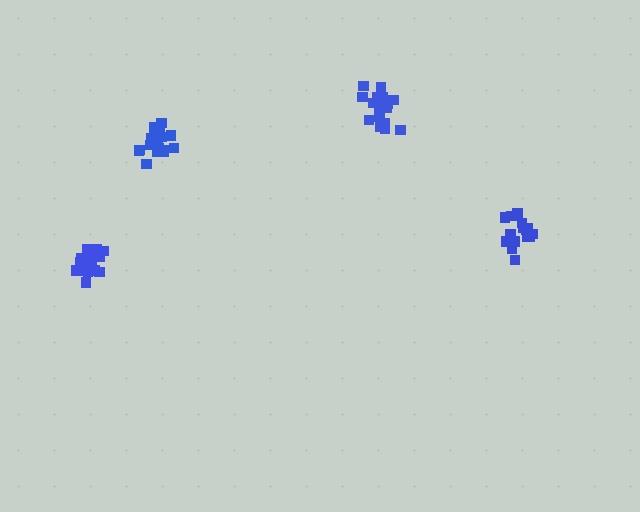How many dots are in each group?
Group 1: 16 dots, Group 2: 16 dots, Group 3: 18 dots, Group 4: 18 dots (68 total).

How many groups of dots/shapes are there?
There are 4 groups.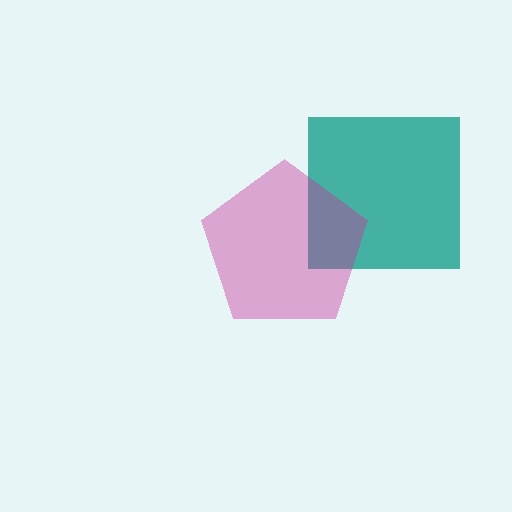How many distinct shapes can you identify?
There are 2 distinct shapes: a teal square, a magenta pentagon.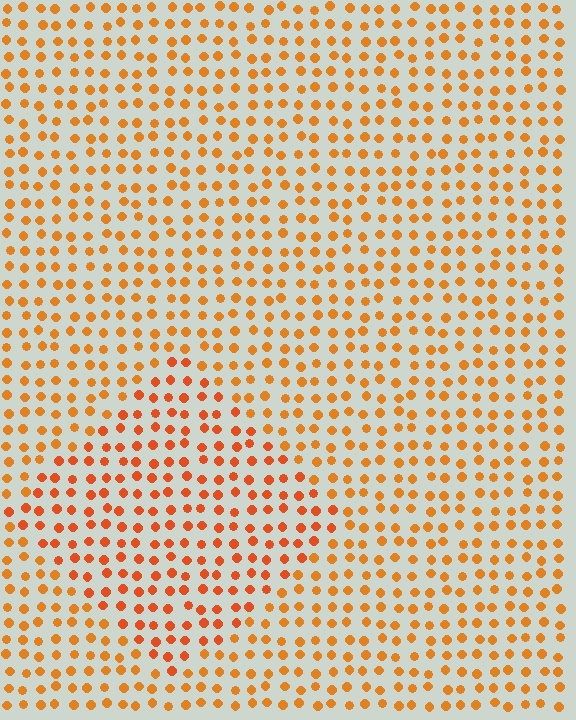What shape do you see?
I see a diamond.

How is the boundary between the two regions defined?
The boundary is defined purely by a slight shift in hue (about 16 degrees). Spacing, size, and orientation are identical on both sides.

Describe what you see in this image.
The image is filled with small orange elements in a uniform arrangement. A diamond-shaped region is visible where the elements are tinted to a slightly different hue, forming a subtle color boundary.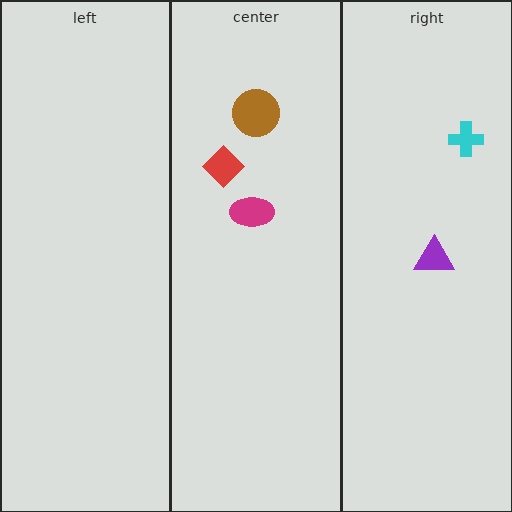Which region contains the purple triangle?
The right region.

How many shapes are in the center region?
3.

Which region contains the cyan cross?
The right region.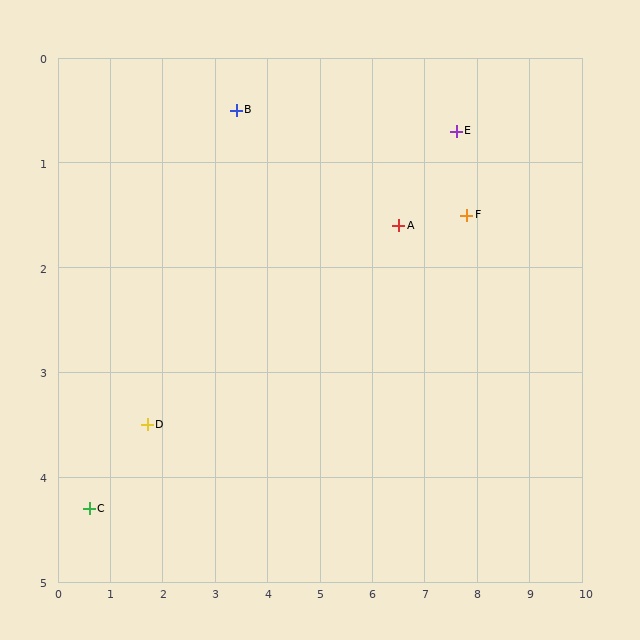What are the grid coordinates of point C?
Point C is at approximately (0.6, 4.3).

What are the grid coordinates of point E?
Point E is at approximately (7.6, 0.7).